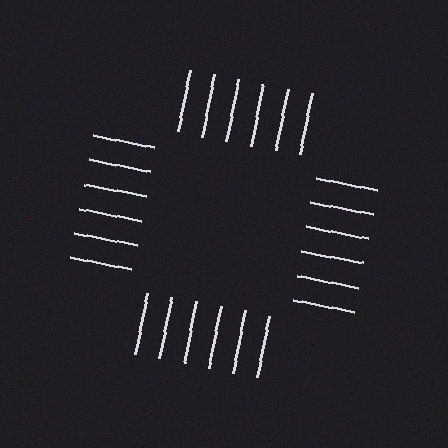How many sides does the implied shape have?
4 sides — the line-ends trace a square.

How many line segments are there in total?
24 — 6 along each of the 4 edges.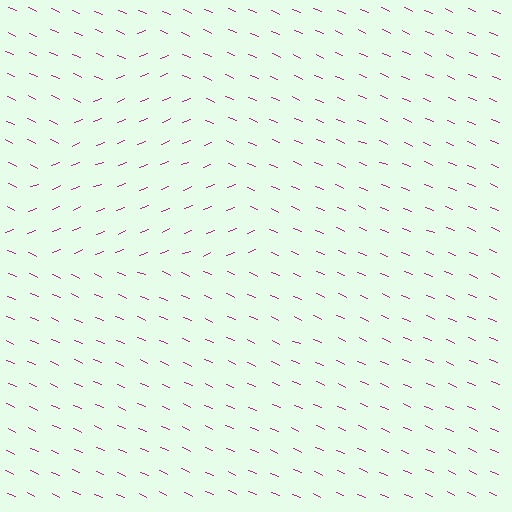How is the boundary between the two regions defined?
The boundary is defined purely by a change in line orientation (approximately 45 degrees difference). All lines are the same color and thickness.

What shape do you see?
I see a triangle.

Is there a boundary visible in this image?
Yes, there is a texture boundary formed by a change in line orientation.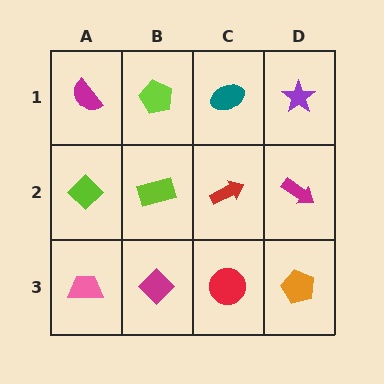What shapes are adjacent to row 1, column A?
A lime diamond (row 2, column A), a lime pentagon (row 1, column B).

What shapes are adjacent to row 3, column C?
A red arrow (row 2, column C), a magenta diamond (row 3, column B), an orange pentagon (row 3, column D).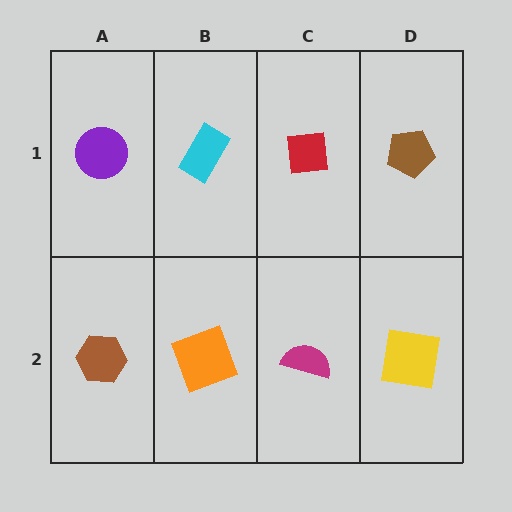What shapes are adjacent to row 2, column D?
A brown pentagon (row 1, column D), a magenta semicircle (row 2, column C).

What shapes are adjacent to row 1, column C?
A magenta semicircle (row 2, column C), a cyan rectangle (row 1, column B), a brown pentagon (row 1, column D).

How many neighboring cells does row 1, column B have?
3.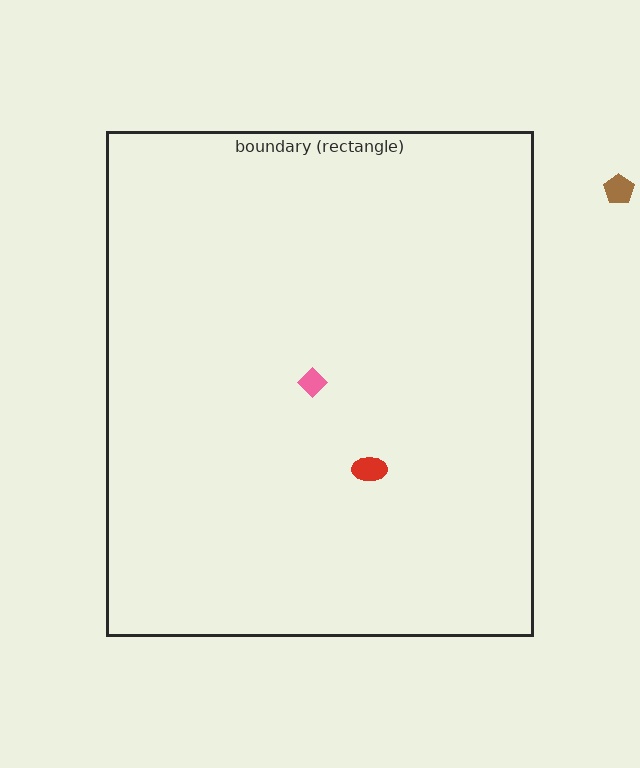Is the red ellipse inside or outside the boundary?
Inside.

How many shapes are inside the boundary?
2 inside, 1 outside.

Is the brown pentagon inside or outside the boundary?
Outside.